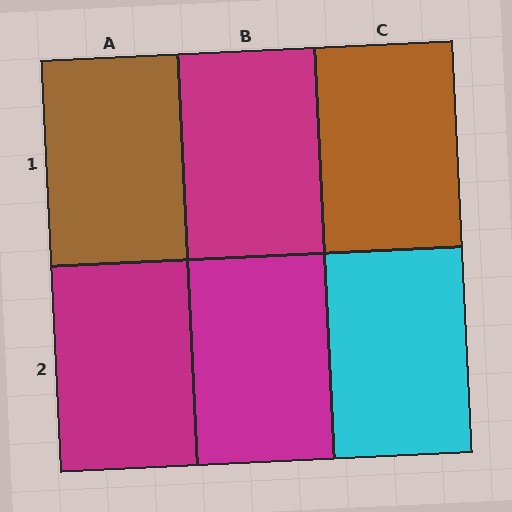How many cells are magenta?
3 cells are magenta.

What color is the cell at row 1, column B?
Magenta.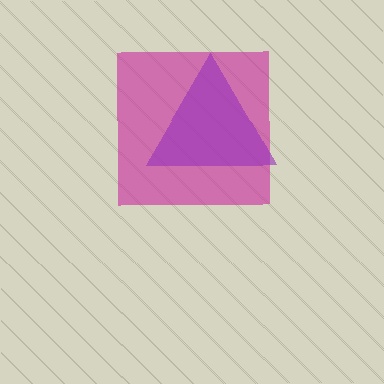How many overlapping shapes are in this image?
There are 2 overlapping shapes in the image.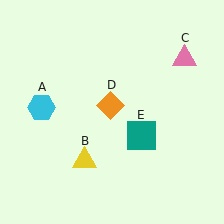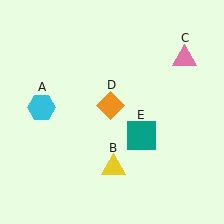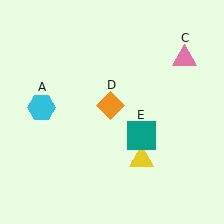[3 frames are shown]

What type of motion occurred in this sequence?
The yellow triangle (object B) rotated counterclockwise around the center of the scene.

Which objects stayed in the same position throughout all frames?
Cyan hexagon (object A) and pink triangle (object C) and orange diamond (object D) and teal square (object E) remained stationary.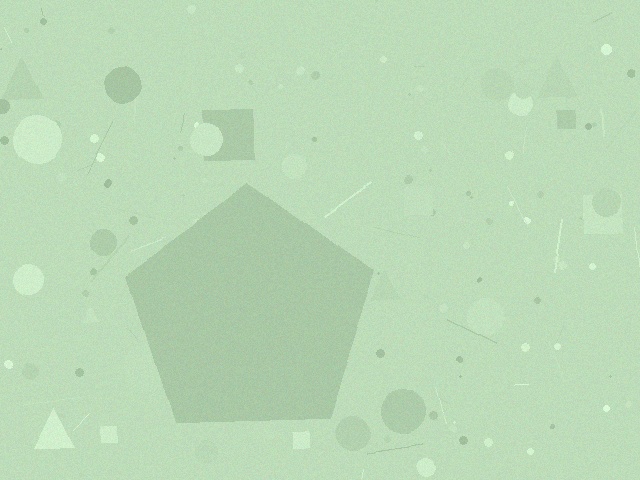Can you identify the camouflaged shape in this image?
The camouflaged shape is a pentagon.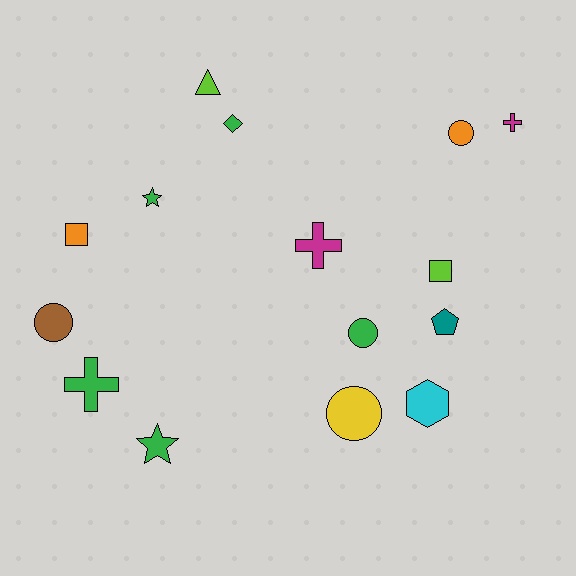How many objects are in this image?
There are 15 objects.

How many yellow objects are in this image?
There is 1 yellow object.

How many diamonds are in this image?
There is 1 diamond.